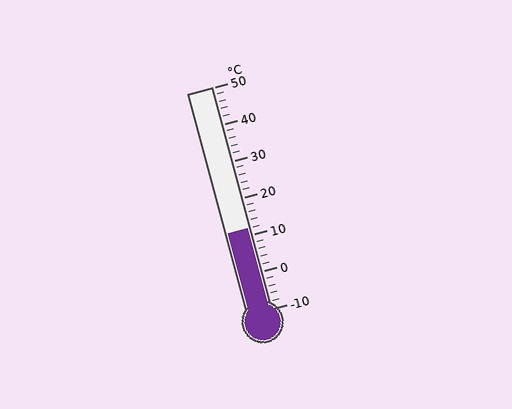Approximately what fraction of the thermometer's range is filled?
The thermometer is filled to approximately 35% of its range.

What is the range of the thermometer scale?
The thermometer scale ranges from -10°C to 50°C.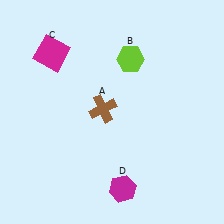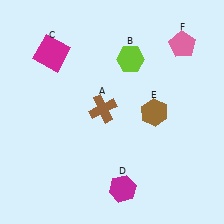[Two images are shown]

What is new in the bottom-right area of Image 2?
A brown hexagon (E) was added in the bottom-right area of Image 2.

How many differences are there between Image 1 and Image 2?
There are 2 differences between the two images.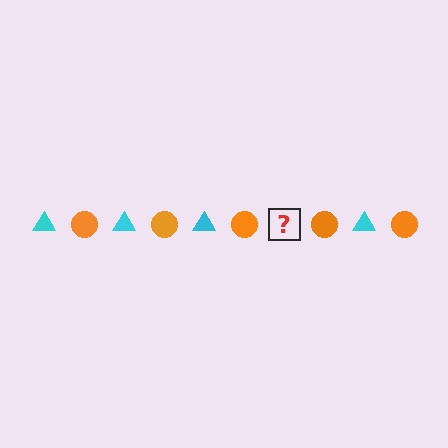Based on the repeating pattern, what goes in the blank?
The blank should be a cyan triangle.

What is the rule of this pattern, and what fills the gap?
The rule is that the pattern alternates between cyan triangle and orange circle. The gap should be filled with a cyan triangle.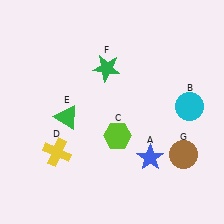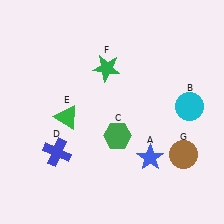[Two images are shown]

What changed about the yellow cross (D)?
In Image 1, D is yellow. In Image 2, it changed to blue.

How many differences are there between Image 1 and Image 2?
There are 2 differences between the two images.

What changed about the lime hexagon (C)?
In Image 1, C is lime. In Image 2, it changed to green.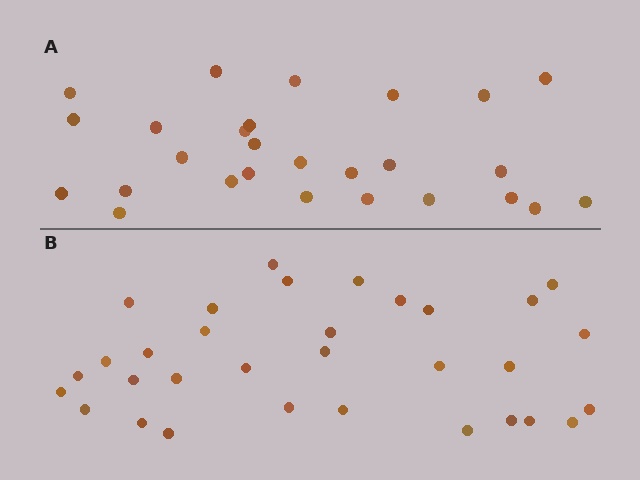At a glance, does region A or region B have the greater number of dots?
Region B (the bottom region) has more dots.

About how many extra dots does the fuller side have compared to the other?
Region B has about 5 more dots than region A.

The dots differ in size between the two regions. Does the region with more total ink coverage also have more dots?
No. Region A has more total ink coverage because its dots are larger, but region B actually contains more individual dots. Total area can be misleading — the number of items is what matters here.